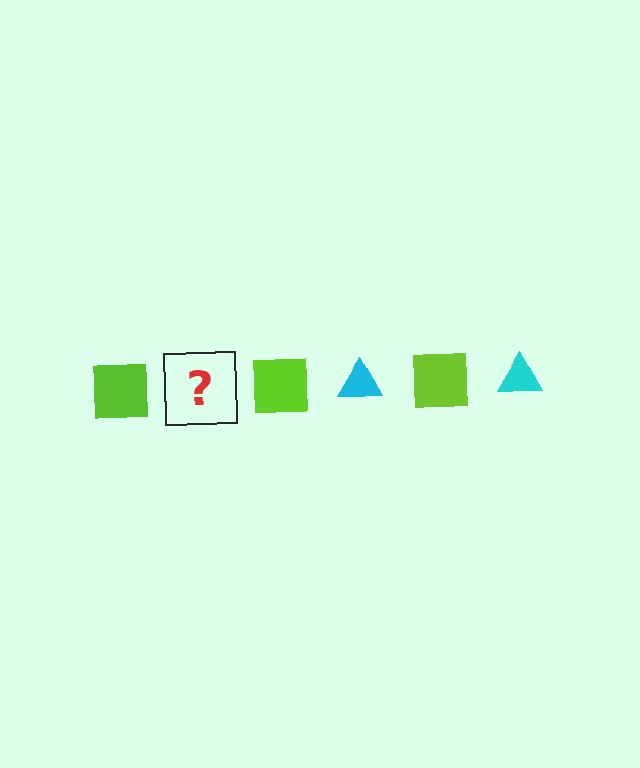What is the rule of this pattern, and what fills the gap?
The rule is that the pattern alternates between lime square and cyan triangle. The gap should be filled with a cyan triangle.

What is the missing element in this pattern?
The missing element is a cyan triangle.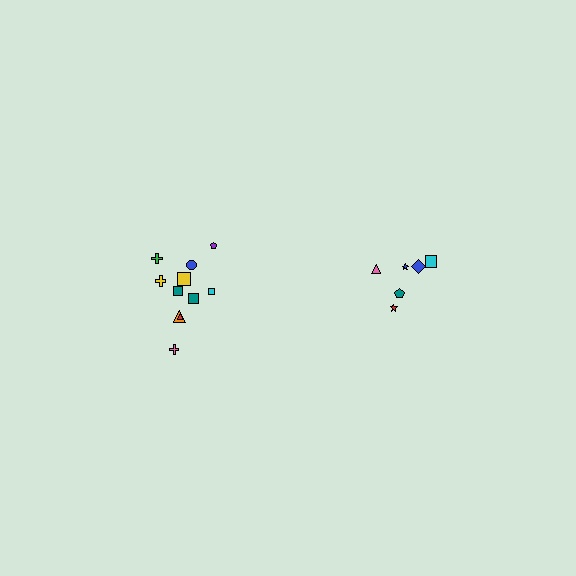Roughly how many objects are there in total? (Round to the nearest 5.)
Roughly 20 objects in total.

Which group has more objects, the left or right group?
The left group.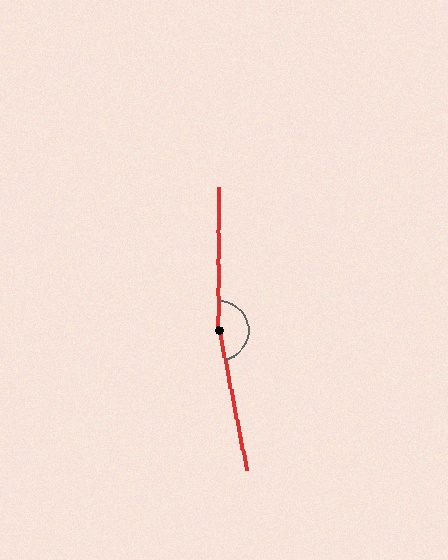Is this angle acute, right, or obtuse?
It is obtuse.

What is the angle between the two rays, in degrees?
Approximately 169 degrees.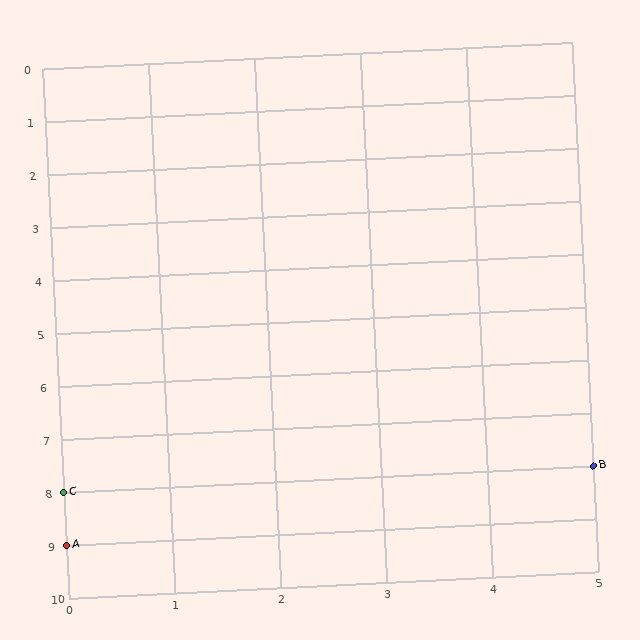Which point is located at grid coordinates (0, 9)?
Point A is at (0, 9).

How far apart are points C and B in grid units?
Points C and B are 5 columns apart.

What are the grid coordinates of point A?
Point A is at grid coordinates (0, 9).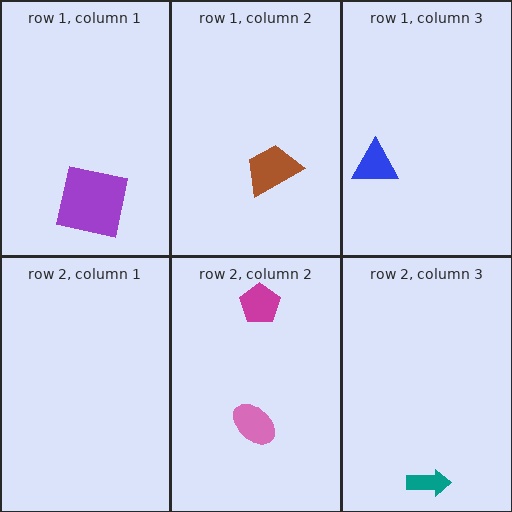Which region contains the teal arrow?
The row 2, column 3 region.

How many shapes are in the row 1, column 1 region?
1.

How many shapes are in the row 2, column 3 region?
1.